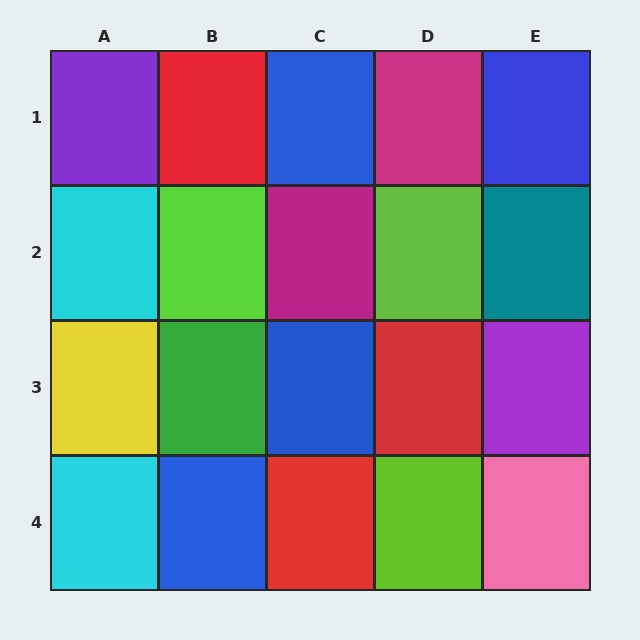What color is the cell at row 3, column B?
Green.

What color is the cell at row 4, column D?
Lime.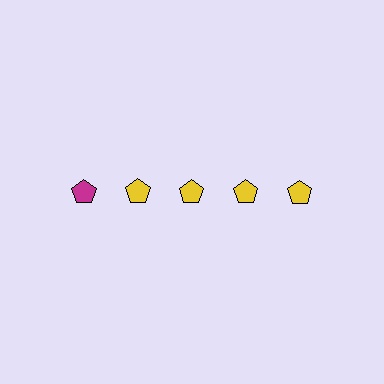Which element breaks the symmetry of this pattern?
The magenta pentagon in the top row, leftmost column breaks the symmetry. All other shapes are yellow pentagons.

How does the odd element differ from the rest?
It has a different color: magenta instead of yellow.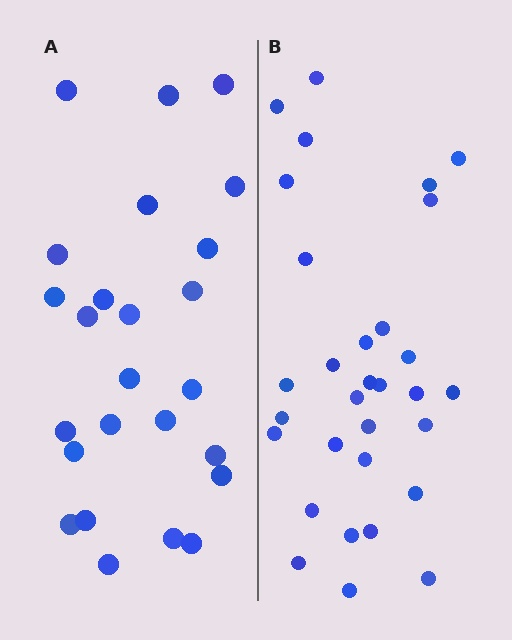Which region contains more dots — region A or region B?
Region B (the right region) has more dots.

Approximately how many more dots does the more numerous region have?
Region B has about 6 more dots than region A.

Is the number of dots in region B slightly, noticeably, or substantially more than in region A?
Region B has only slightly more — the two regions are fairly close. The ratio is roughly 1.2 to 1.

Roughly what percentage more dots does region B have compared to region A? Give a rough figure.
About 25% more.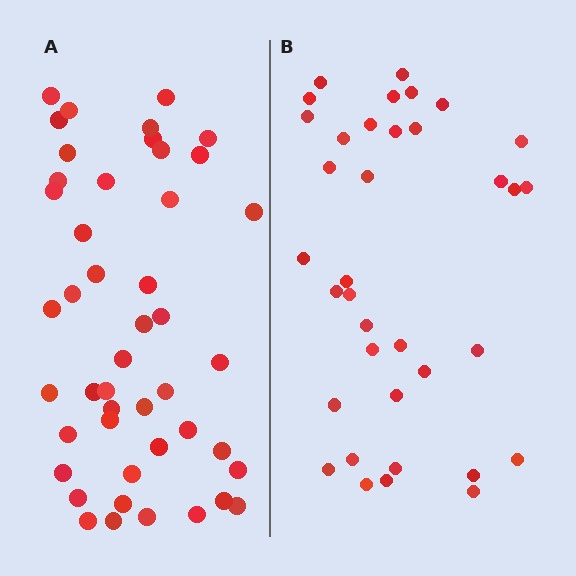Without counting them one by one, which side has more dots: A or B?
Region A (the left region) has more dots.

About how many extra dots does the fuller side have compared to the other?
Region A has roughly 10 or so more dots than region B.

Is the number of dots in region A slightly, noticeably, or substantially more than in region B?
Region A has noticeably more, but not dramatically so. The ratio is roughly 1.3 to 1.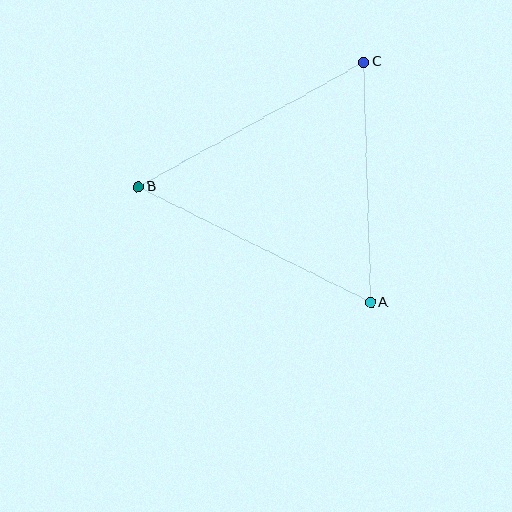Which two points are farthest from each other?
Points A and B are farthest from each other.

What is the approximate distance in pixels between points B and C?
The distance between B and C is approximately 258 pixels.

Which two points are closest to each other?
Points A and C are closest to each other.